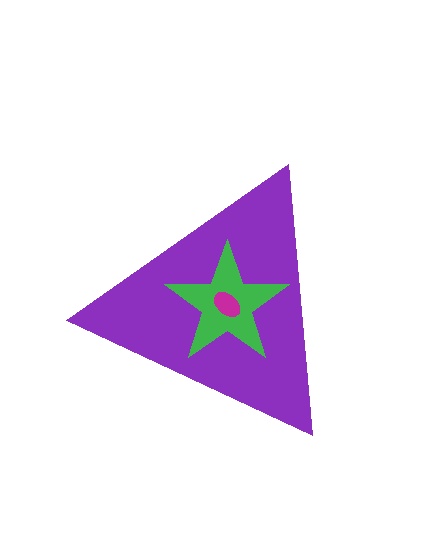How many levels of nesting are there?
3.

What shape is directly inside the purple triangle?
The green star.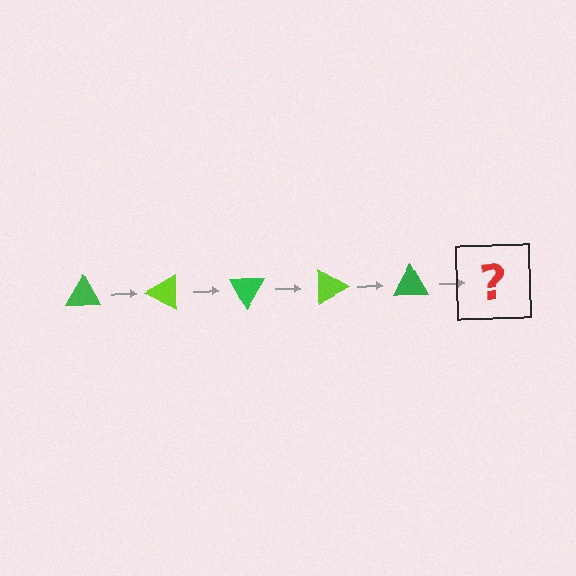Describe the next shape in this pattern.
It should be a lime triangle, rotated 150 degrees from the start.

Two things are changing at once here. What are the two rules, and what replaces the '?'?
The two rules are that it rotates 30 degrees each step and the color cycles through green and lime. The '?' should be a lime triangle, rotated 150 degrees from the start.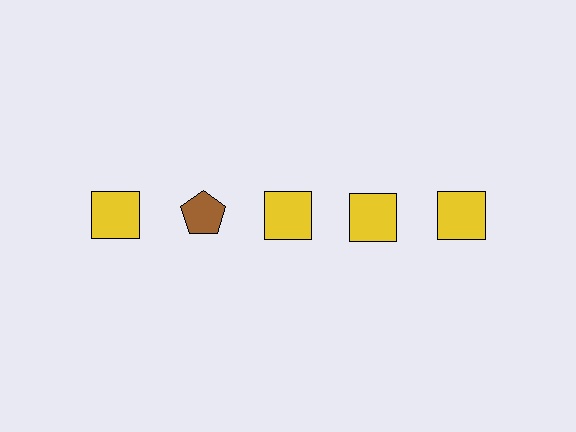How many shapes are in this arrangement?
There are 5 shapes arranged in a grid pattern.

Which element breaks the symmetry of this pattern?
The brown pentagon in the top row, second from left column breaks the symmetry. All other shapes are yellow squares.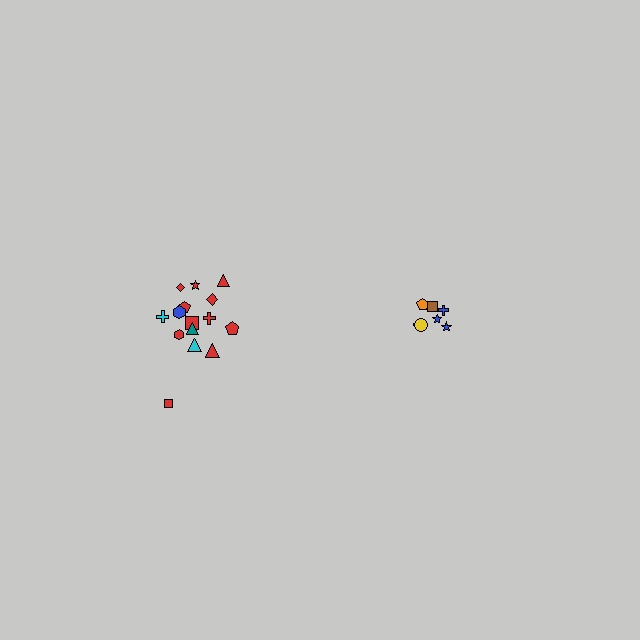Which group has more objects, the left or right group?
The left group.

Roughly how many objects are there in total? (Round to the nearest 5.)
Roughly 20 objects in total.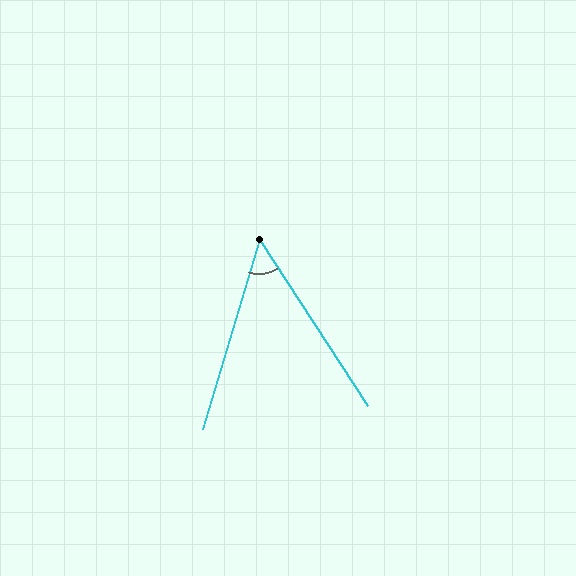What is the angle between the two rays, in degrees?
Approximately 50 degrees.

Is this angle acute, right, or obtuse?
It is acute.